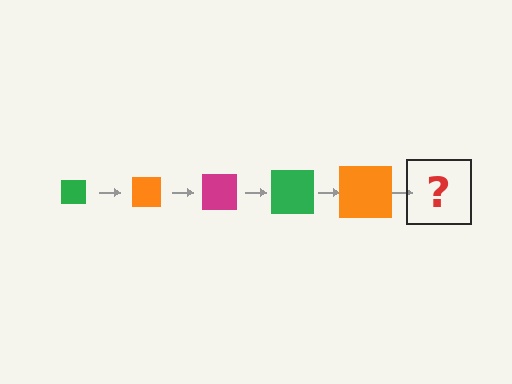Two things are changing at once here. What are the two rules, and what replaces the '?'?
The two rules are that the square grows larger each step and the color cycles through green, orange, and magenta. The '?' should be a magenta square, larger than the previous one.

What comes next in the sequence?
The next element should be a magenta square, larger than the previous one.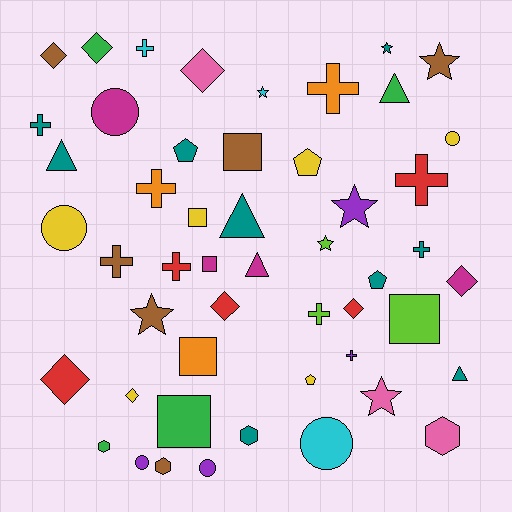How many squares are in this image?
There are 6 squares.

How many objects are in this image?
There are 50 objects.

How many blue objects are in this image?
There are no blue objects.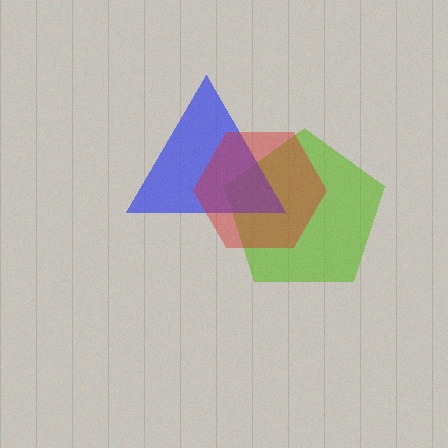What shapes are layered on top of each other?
The layered shapes are: a lime pentagon, a blue triangle, a red hexagon.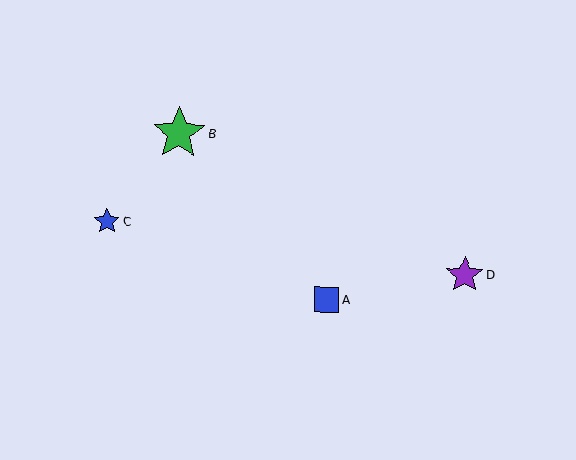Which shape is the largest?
The green star (labeled B) is the largest.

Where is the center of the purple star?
The center of the purple star is at (465, 275).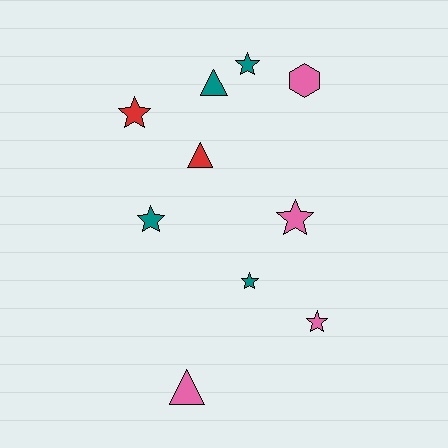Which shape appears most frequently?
Star, with 6 objects.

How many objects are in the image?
There are 10 objects.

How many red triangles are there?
There is 1 red triangle.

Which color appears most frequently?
Pink, with 4 objects.